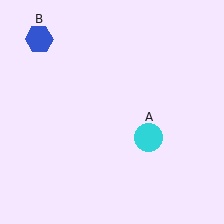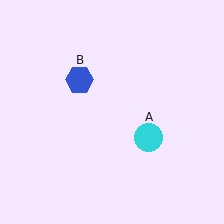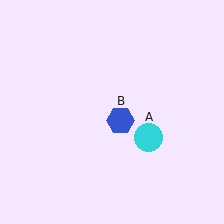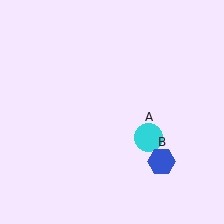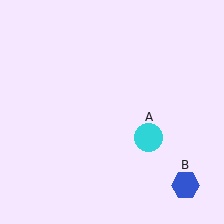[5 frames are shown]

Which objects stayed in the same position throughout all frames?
Cyan circle (object A) remained stationary.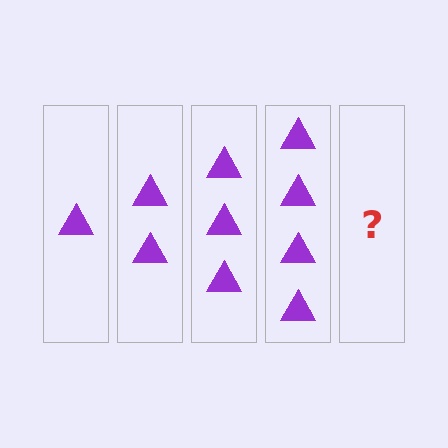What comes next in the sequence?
The next element should be 5 triangles.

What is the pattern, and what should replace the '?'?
The pattern is that each step adds one more triangle. The '?' should be 5 triangles.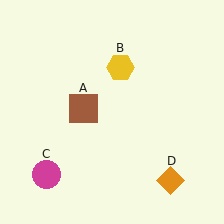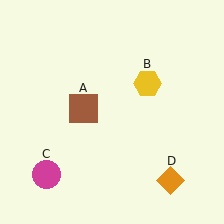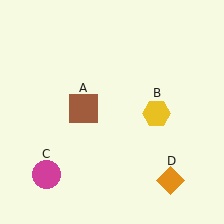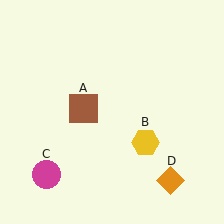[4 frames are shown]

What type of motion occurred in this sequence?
The yellow hexagon (object B) rotated clockwise around the center of the scene.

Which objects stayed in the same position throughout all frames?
Brown square (object A) and magenta circle (object C) and orange diamond (object D) remained stationary.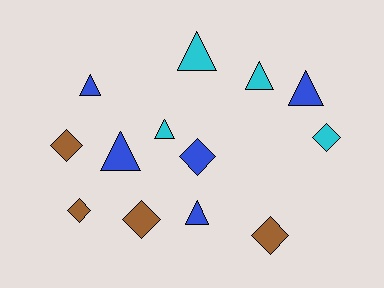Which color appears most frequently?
Blue, with 5 objects.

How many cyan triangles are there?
There are 3 cyan triangles.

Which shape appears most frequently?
Triangle, with 7 objects.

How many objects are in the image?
There are 13 objects.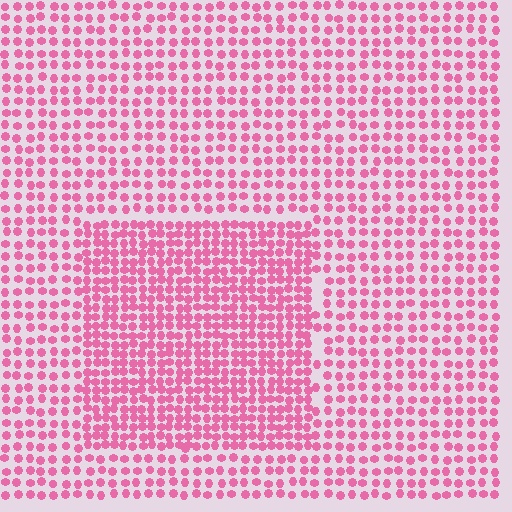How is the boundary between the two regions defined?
The boundary is defined by a change in element density (approximately 1.7x ratio). All elements are the same color, size, and shape.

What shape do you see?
I see a rectangle.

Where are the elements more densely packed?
The elements are more densely packed inside the rectangle boundary.